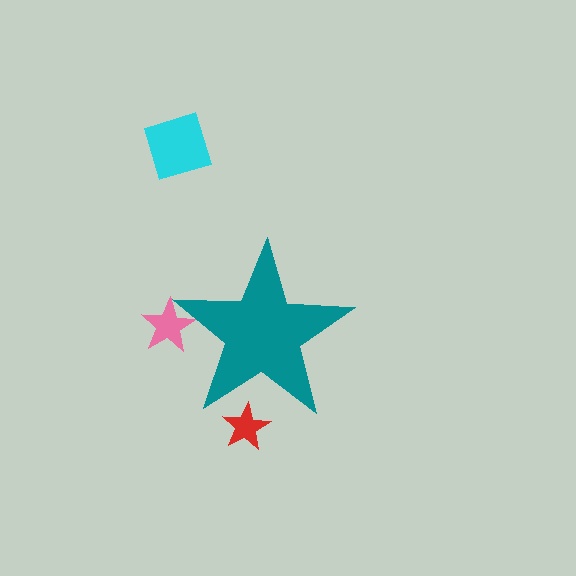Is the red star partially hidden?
Yes, the red star is partially hidden behind the teal star.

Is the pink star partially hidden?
Yes, the pink star is partially hidden behind the teal star.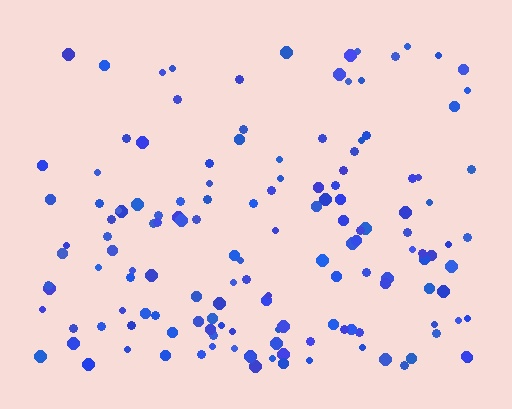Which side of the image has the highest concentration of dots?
The bottom.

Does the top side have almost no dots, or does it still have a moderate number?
Still a moderate number, just noticeably fewer than the bottom.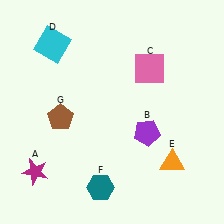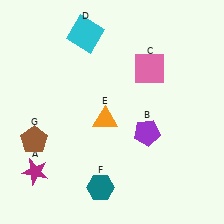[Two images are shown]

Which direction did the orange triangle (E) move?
The orange triangle (E) moved left.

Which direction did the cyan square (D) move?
The cyan square (D) moved right.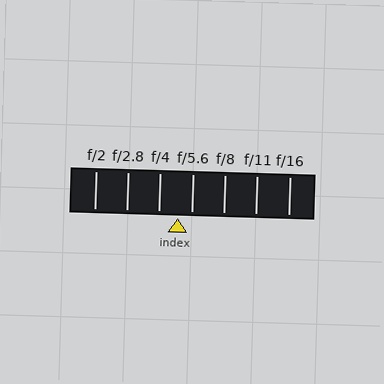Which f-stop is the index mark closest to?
The index mark is closest to f/5.6.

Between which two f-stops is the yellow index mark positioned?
The index mark is between f/4 and f/5.6.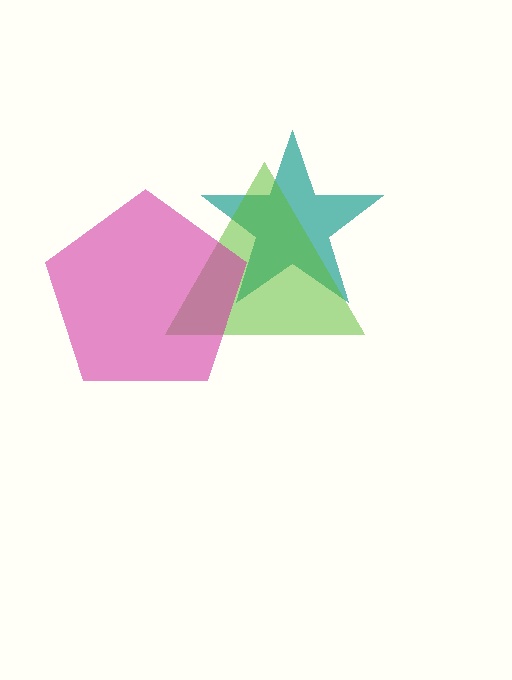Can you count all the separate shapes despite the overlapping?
Yes, there are 3 separate shapes.